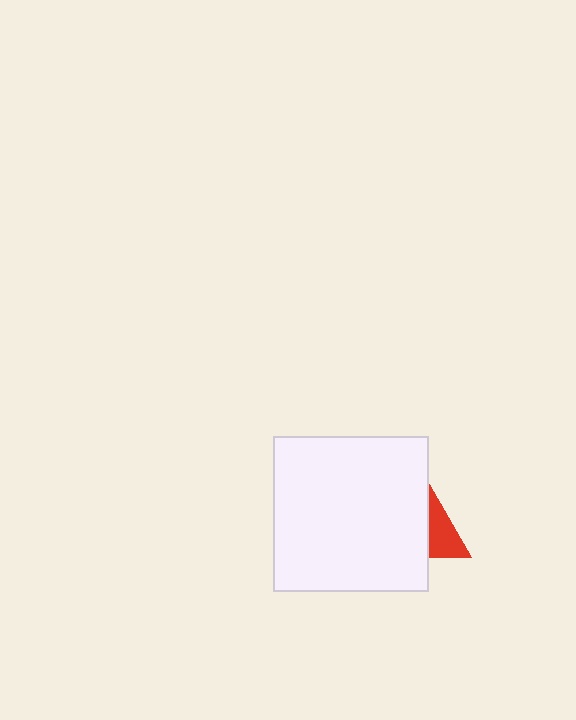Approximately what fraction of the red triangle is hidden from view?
Roughly 58% of the red triangle is hidden behind the white square.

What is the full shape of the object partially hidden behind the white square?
The partially hidden object is a red triangle.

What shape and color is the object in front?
The object in front is a white square.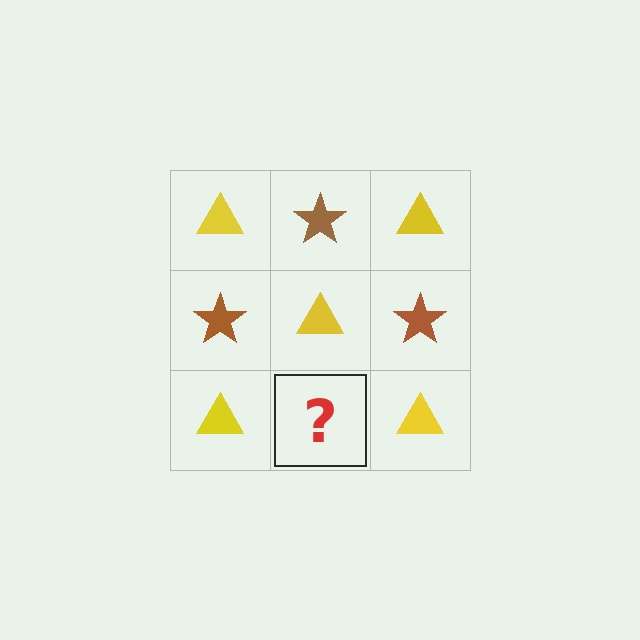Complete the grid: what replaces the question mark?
The question mark should be replaced with a brown star.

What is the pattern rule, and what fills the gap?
The rule is that it alternates yellow triangle and brown star in a checkerboard pattern. The gap should be filled with a brown star.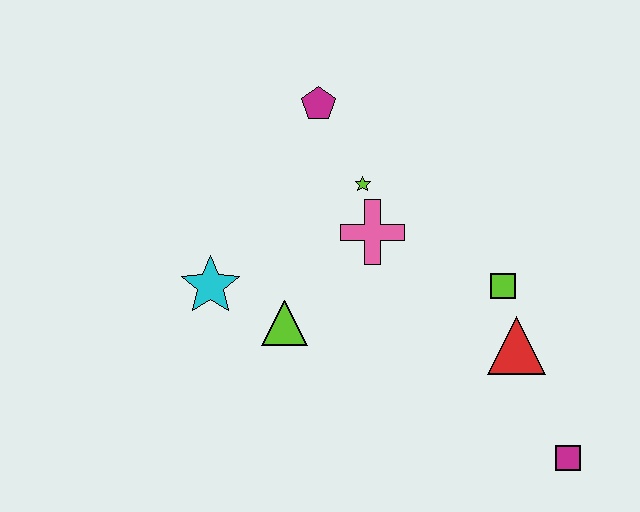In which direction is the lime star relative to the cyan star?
The lime star is to the right of the cyan star.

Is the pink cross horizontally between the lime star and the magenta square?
Yes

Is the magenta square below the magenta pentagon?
Yes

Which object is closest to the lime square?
The red triangle is closest to the lime square.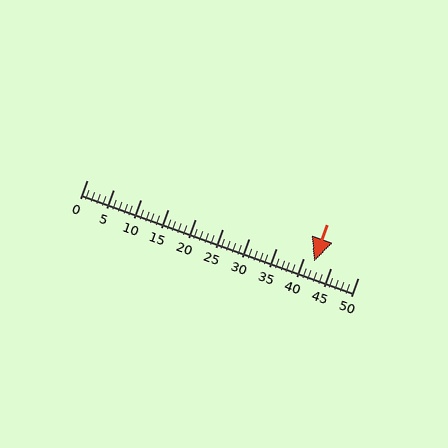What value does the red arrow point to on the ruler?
The red arrow points to approximately 42.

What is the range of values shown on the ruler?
The ruler shows values from 0 to 50.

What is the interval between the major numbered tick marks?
The major tick marks are spaced 5 units apart.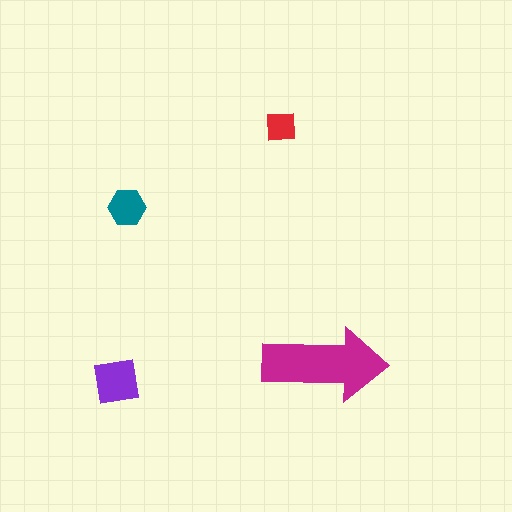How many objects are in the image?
There are 4 objects in the image.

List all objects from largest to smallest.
The magenta arrow, the purple square, the teal hexagon, the red square.